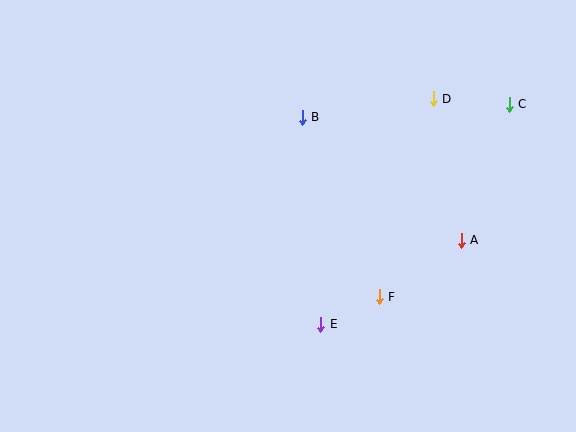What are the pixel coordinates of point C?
Point C is at (509, 104).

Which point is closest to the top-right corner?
Point C is closest to the top-right corner.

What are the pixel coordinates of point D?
Point D is at (433, 99).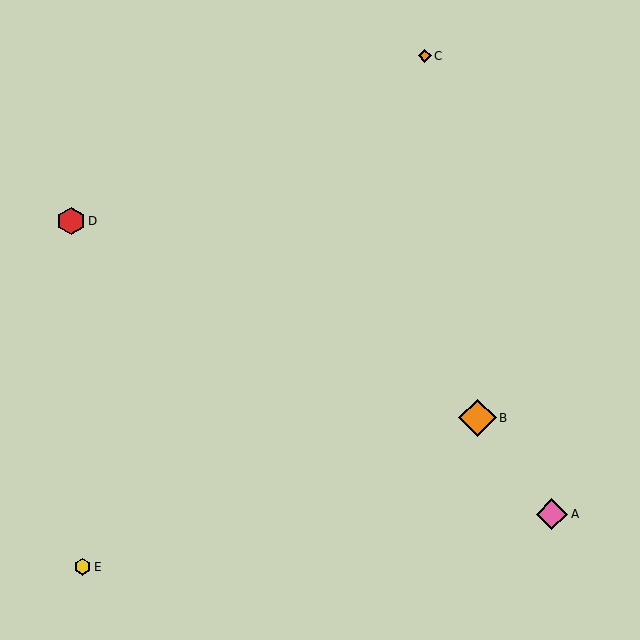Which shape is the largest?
The orange diamond (labeled B) is the largest.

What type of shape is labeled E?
Shape E is a yellow hexagon.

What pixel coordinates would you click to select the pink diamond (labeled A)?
Click at (552, 514) to select the pink diamond A.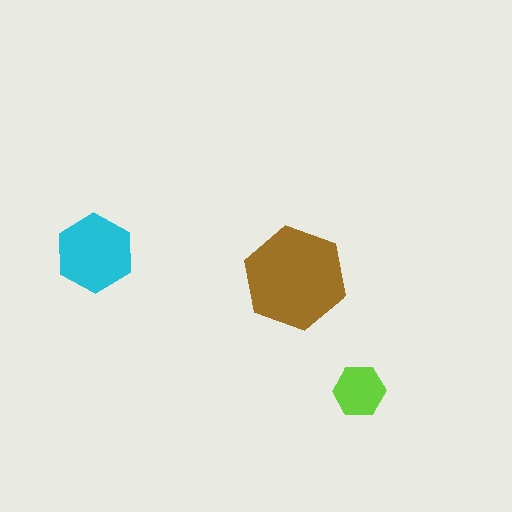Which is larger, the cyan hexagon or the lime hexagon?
The cyan one.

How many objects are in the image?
There are 3 objects in the image.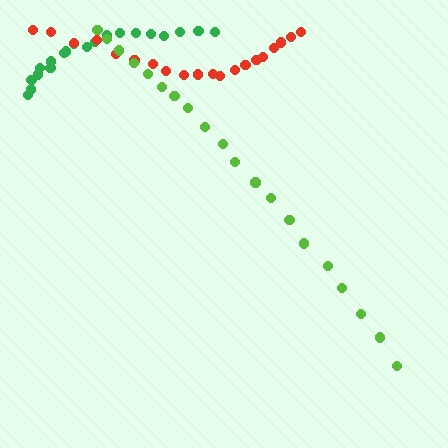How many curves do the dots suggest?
There are 3 distinct paths.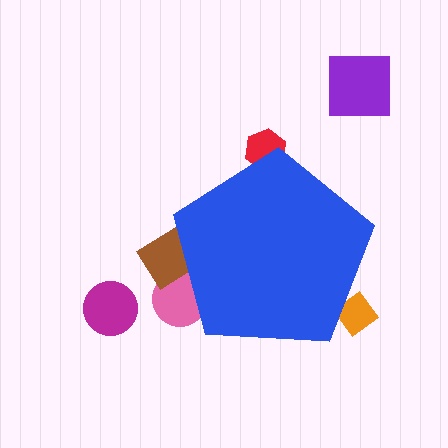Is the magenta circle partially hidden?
No, the magenta circle is fully visible.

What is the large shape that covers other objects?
A blue pentagon.